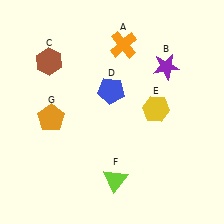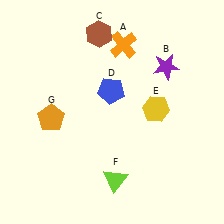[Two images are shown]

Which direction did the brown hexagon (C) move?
The brown hexagon (C) moved right.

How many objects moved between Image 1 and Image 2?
1 object moved between the two images.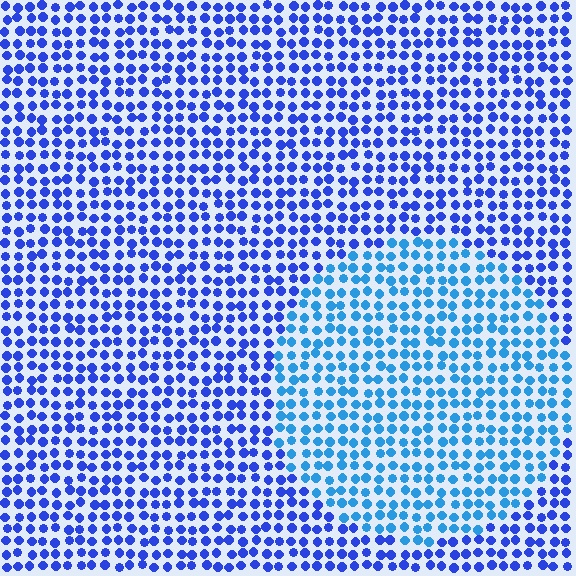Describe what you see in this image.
The image is filled with small blue elements in a uniform arrangement. A circle-shaped region is visible where the elements are tinted to a slightly different hue, forming a subtle color boundary.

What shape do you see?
I see a circle.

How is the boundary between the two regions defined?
The boundary is defined purely by a slight shift in hue (about 29 degrees). Spacing, size, and orientation are identical on both sides.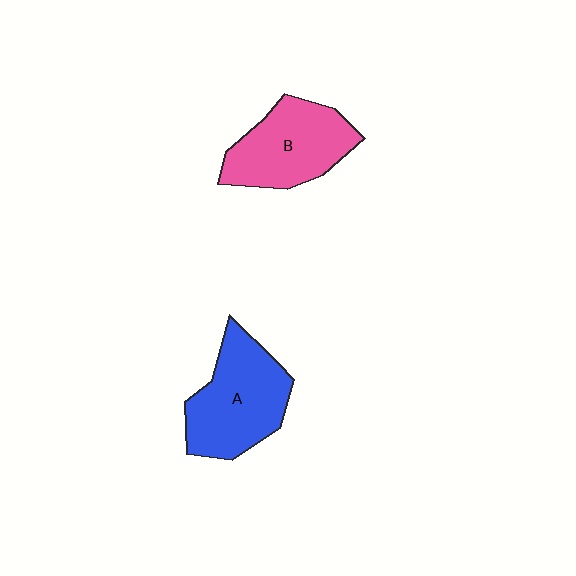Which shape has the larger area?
Shape A (blue).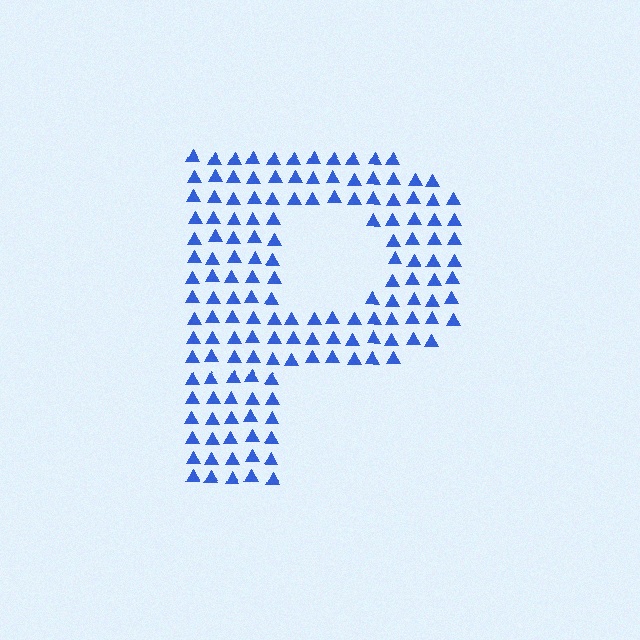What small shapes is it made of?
It is made of small triangles.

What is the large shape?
The large shape is the letter P.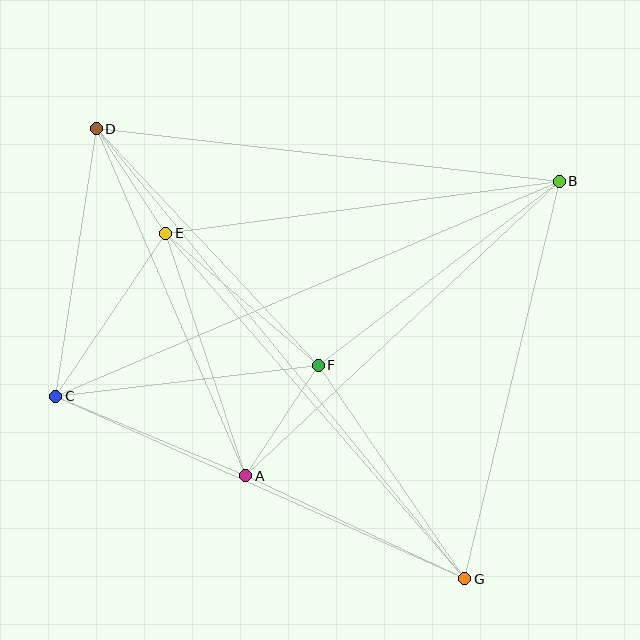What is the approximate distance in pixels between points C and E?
The distance between C and E is approximately 197 pixels.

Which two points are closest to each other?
Points D and E are closest to each other.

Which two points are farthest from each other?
Points D and G are farthest from each other.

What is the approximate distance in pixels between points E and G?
The distance between E and G is approximately 457 pixels.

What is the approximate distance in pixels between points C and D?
The distance between C and D is approximately 271 pixels.